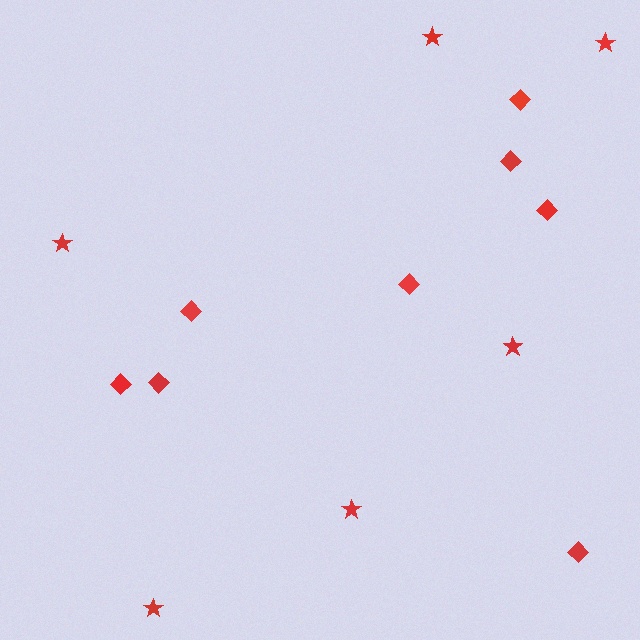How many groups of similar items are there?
There are 2 groups: one group of diamonds (8) and one group of stars (6).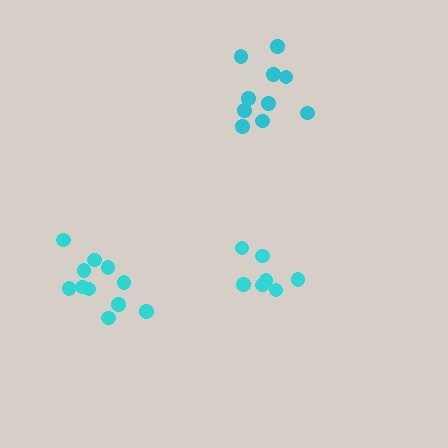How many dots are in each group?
Group 1: 7 dots, Group 2: 11 dots, Group 3: 10 dots (28 total).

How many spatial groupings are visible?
There are 3 spatial groupings.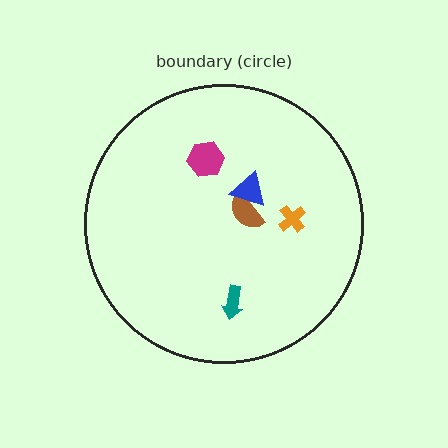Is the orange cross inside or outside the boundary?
Inside.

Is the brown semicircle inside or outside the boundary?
Inside.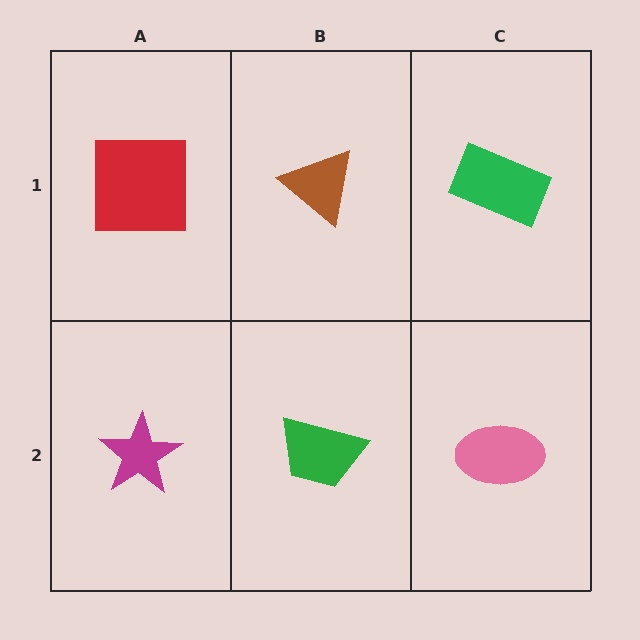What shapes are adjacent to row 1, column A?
A magenta star (row 2, column A), a brown triangle (row 1, column B).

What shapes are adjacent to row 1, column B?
A green trapezoid (row 2, column B), a red square (row 1, column A), a green rectangle (row 1, column C).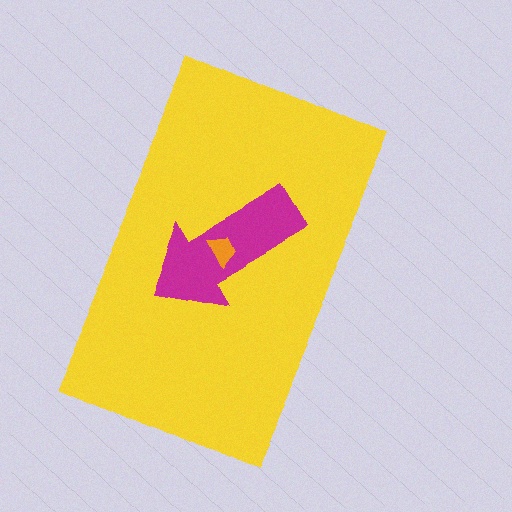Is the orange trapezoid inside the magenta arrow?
Yes.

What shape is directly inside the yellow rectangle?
The magenta arrow.